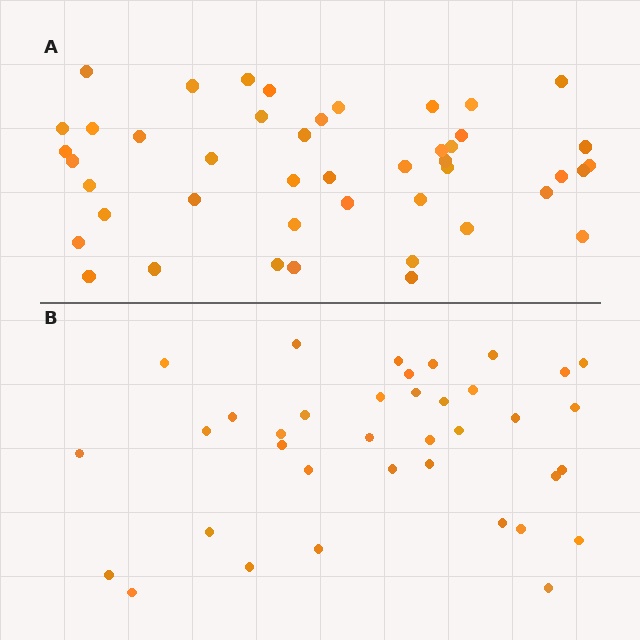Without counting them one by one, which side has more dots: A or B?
Region A (the top region) has more dots.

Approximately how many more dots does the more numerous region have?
Region A has roughly 8 or so more dots than region B.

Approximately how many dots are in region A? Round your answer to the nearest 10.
About 40 dots. (The exact count is 45, which rounds to 40.)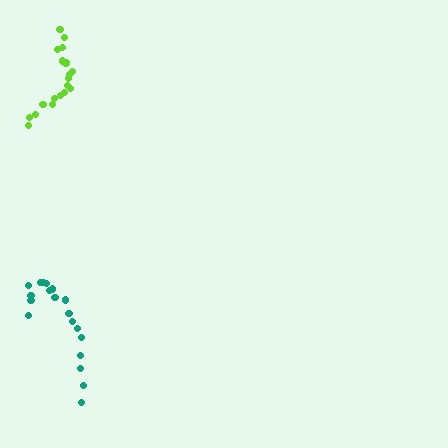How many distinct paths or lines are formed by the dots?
There are 2 distinct paths.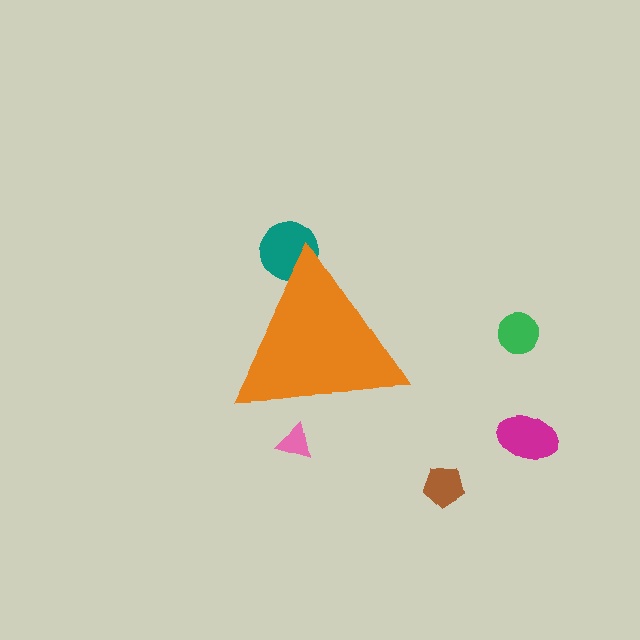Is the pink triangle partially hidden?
Yes, the pink triangle is partially hidden behind the orange triangle.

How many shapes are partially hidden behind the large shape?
2 shapes are partially hidden.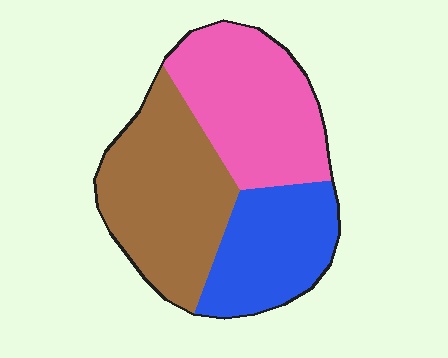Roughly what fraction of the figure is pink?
Pink covers about 35% of the figure.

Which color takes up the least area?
Blue, at roughly 25%.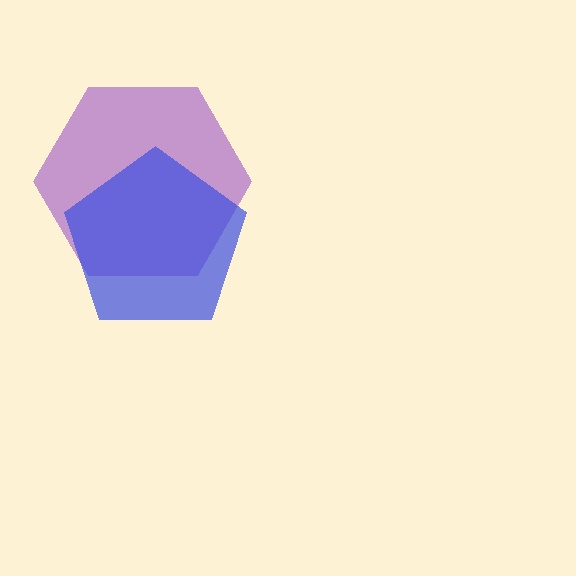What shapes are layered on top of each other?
The layered shapes are: a purple hexagon, a blue pentagon.